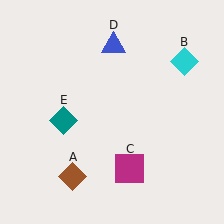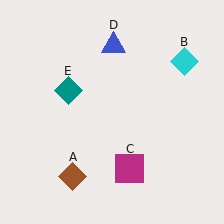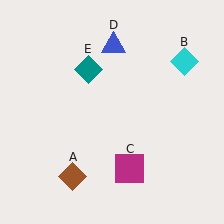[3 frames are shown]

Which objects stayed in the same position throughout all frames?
Brown diamond (object A) and cyan diamond (object B) and magenta square (object C) and blue triangle (object D) remained stationary.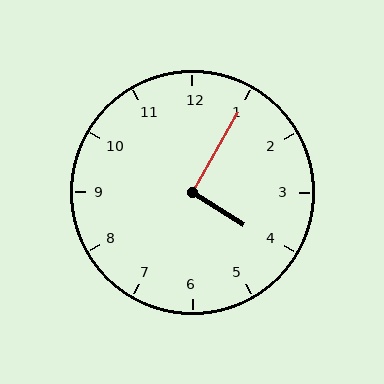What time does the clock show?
4:05.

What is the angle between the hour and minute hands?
Approximately 92 degrees.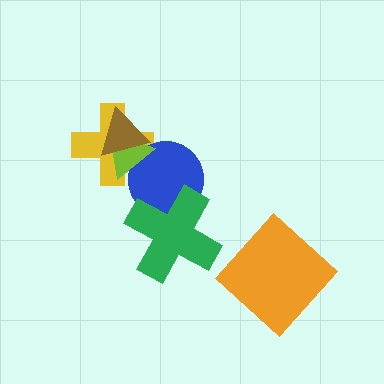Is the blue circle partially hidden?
Yes, it is partially covered by another shape.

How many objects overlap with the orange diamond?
0 objects overlap with the orange diamond.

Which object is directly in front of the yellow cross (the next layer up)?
The blue circle is directly in front of the yellow cross.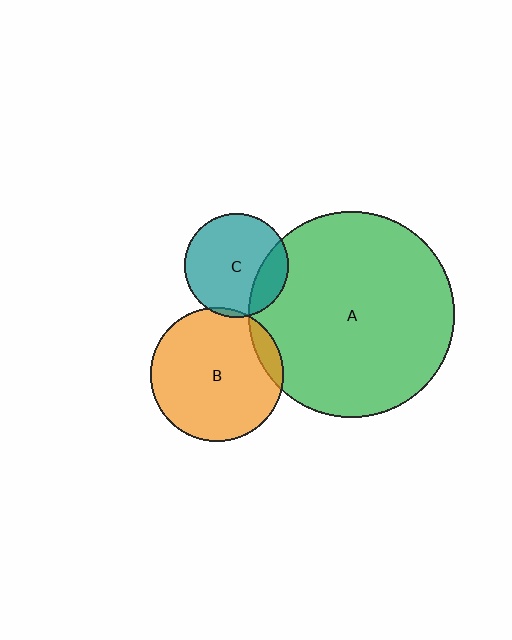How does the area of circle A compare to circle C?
Approximately 3.9 times.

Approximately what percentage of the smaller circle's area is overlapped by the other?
Approximately 10%.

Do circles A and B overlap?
Yes.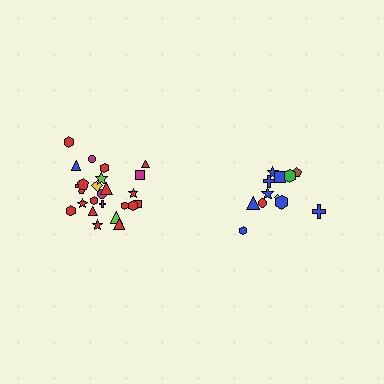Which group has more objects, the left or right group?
The left group.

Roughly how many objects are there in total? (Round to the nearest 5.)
Roughly 35 objects in total.